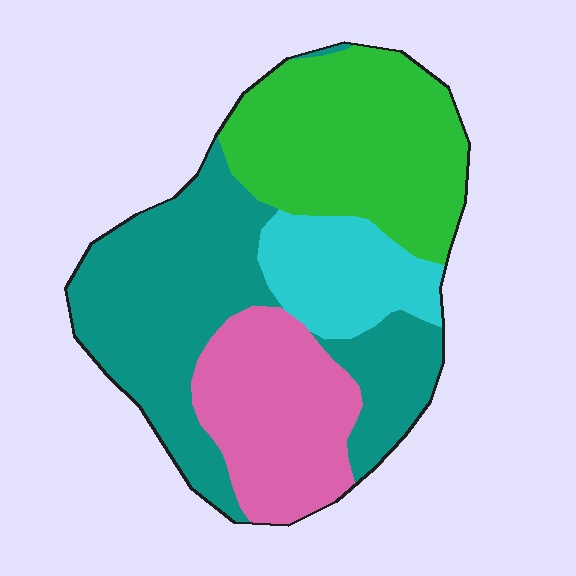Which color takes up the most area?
Teal, at roughly 35%.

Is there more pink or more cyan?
Pink.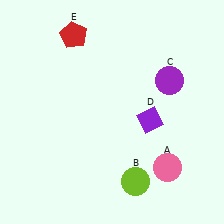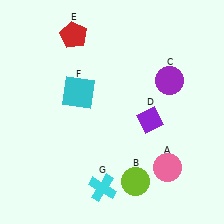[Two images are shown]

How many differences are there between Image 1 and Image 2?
There are 2 differences between the two images.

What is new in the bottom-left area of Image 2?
A cyan cross (G) was added in the bottom-left area of Image 2.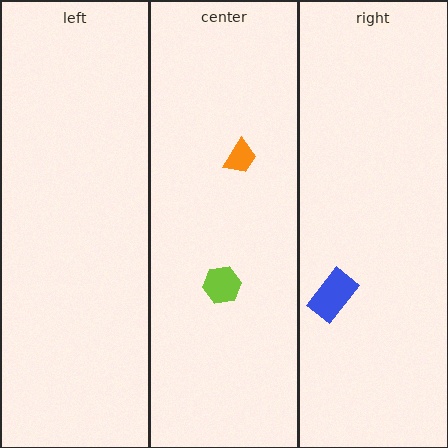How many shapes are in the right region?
1.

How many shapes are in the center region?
2.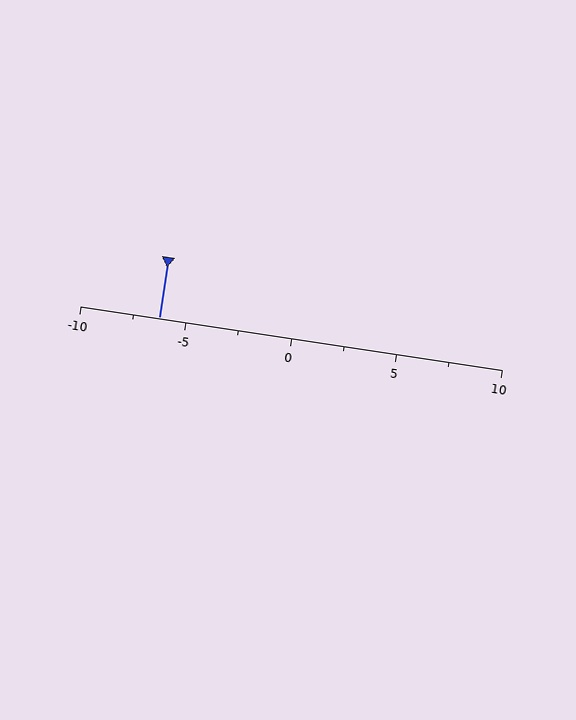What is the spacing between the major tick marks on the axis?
The major ticks are spaced 5 apart.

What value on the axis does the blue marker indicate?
The marker indicates approximately -6.2.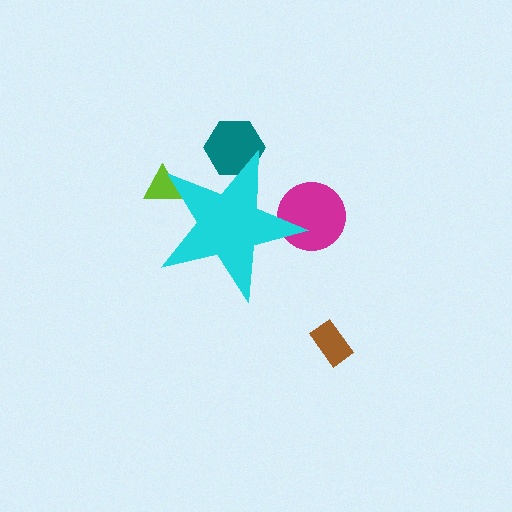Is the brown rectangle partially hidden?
No, the brown rectangle is fully visible.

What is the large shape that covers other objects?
A cyan star.